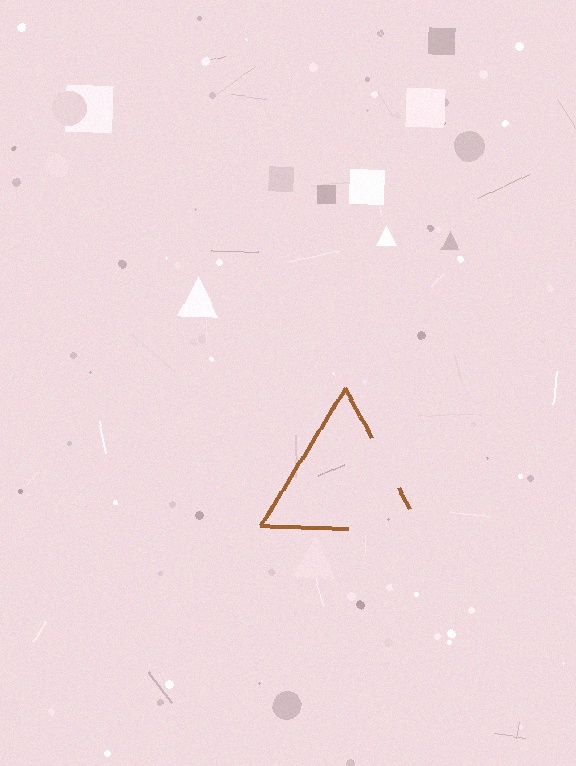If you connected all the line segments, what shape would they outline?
They would outline a triangle.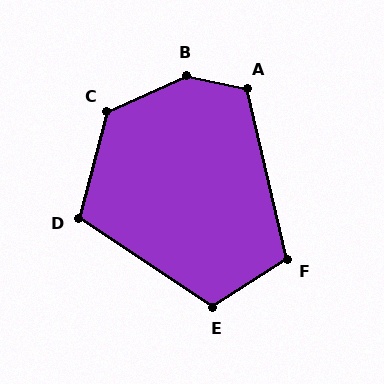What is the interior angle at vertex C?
Approximately 130 degrees (obtuse).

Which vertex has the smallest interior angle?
D, at approximately 108 degrees.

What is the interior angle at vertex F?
Approximately 109 degrees (obtuse).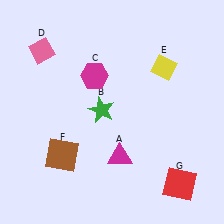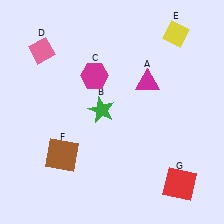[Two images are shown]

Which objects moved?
The objects that moved are: the magenta triangle (A), the yellow diamond (E).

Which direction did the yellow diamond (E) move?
The yellow diamond (E) moved up.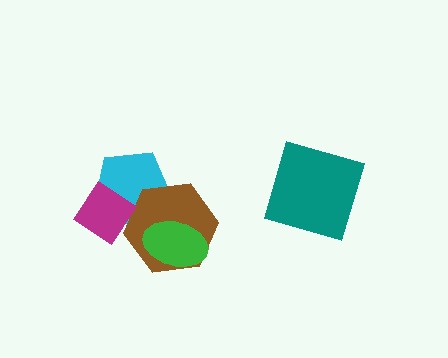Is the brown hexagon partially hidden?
Yes, it is partially covered by another shape.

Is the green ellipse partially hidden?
No, no other shape covers it.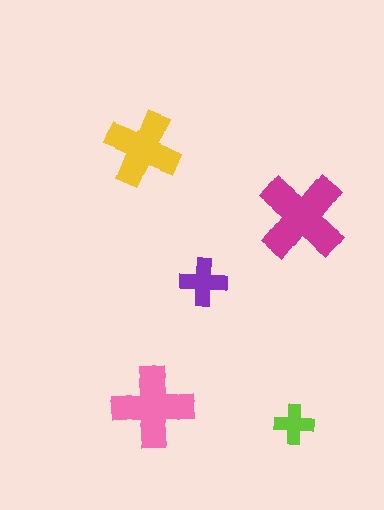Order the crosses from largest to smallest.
the magenta one, the pink one, the yellow one, the purple one, the lime one.